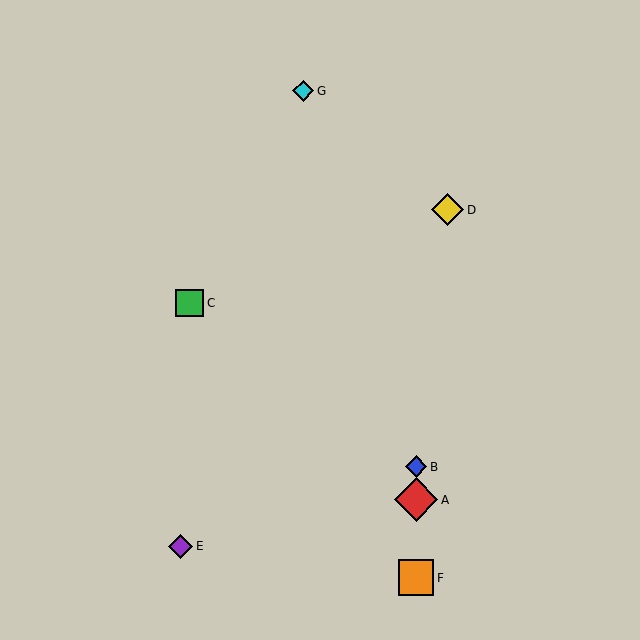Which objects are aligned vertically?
Objects A, B, F are aligned vertically.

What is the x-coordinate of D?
Object D is at x≈448.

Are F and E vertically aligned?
No, F is at x≈416 and E is at x≈181.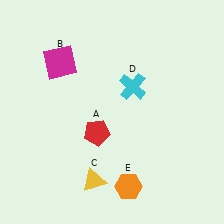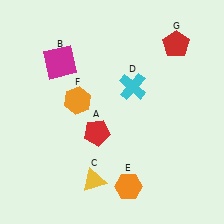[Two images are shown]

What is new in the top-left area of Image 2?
An orange hexagon (F) was added in the top-left area of Image 2.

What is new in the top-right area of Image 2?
A red pentagon (G) was added in the top-right area of Image 2.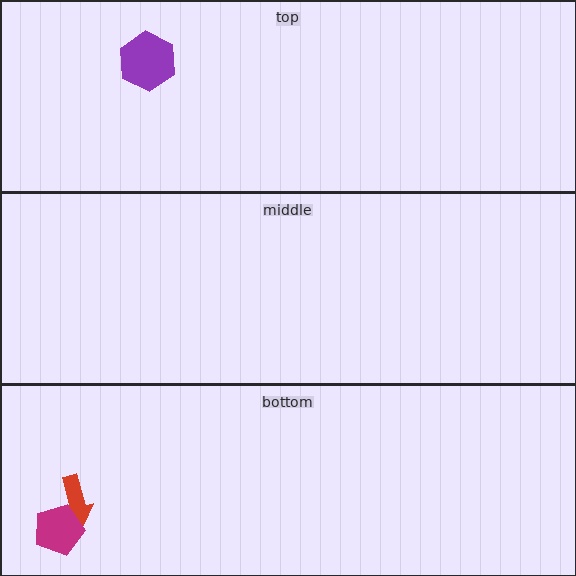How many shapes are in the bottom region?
2.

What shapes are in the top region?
The purple hexagon.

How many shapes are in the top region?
1.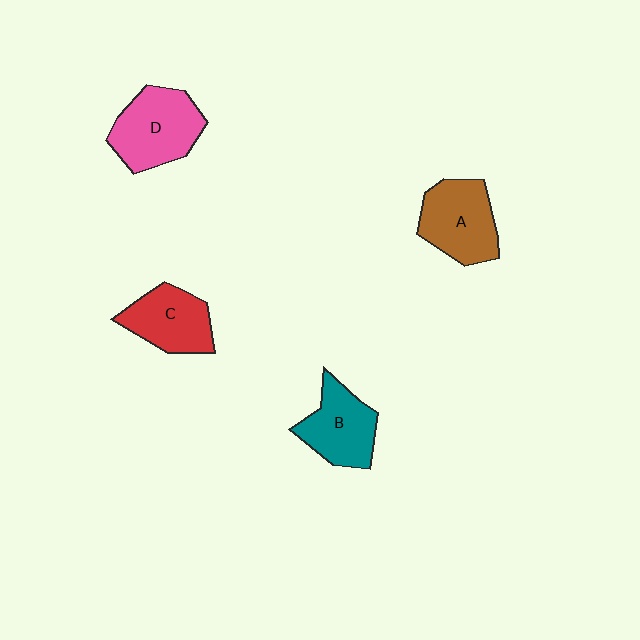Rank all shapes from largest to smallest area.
From largest to smallest: D (pink), A (brown), B (teal), C (red).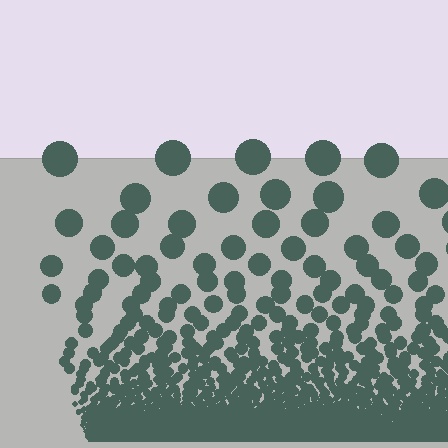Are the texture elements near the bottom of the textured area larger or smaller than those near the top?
Smaller. The gradient is inverted — elements near the bottom are smaller and denser.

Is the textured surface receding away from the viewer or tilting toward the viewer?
The surface appears to tilt toward the viewer. Texture elements get larger and sparser toward the top.